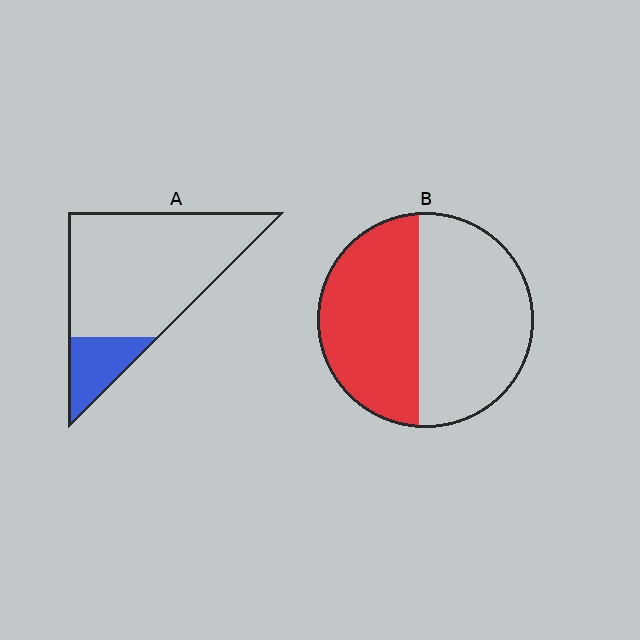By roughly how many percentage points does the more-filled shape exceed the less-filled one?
By roughly 30 percentage points (B over A).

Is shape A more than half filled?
No.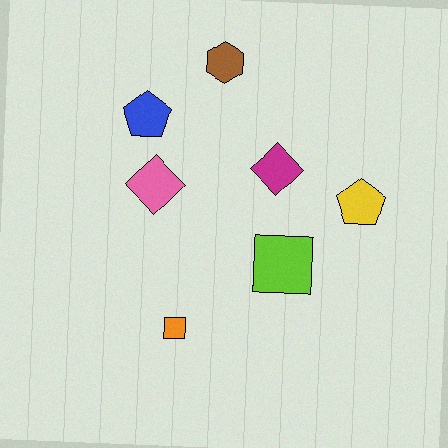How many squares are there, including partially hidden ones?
There are 2 squares.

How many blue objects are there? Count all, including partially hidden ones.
There is 1 blue object.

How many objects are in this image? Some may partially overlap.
There are 7 objects.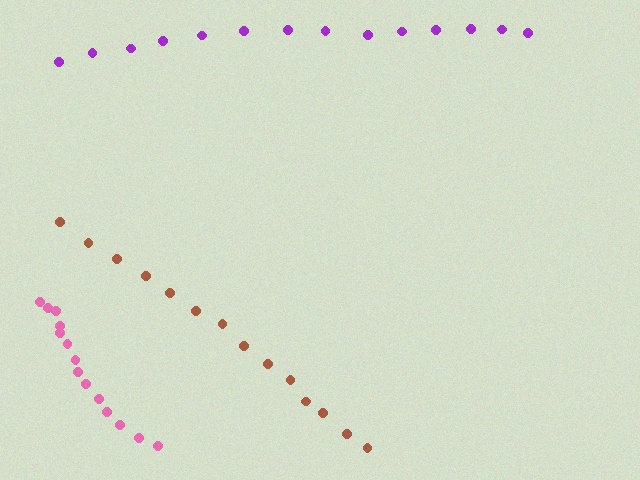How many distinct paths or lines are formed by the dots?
There are 3 distinct paths.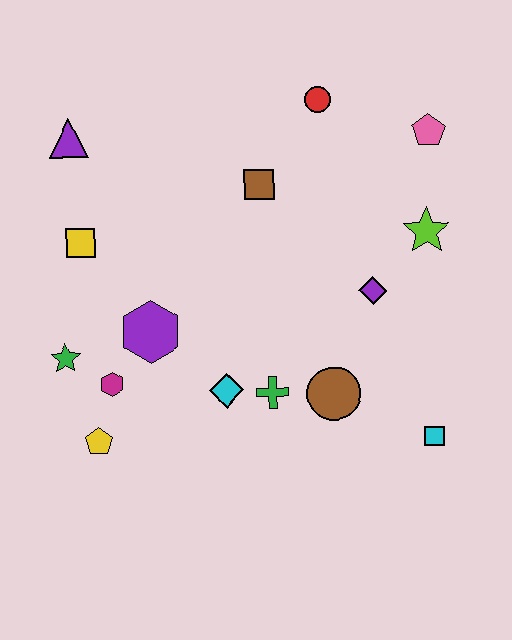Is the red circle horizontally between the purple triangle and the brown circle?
Yes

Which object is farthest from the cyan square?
The purple triangle is farthest from the cyan square.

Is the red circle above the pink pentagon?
Yes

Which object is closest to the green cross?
The cyan diamond is closest to the green cross.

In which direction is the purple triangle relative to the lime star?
The purple triangle is to the left of the lime star.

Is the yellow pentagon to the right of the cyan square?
No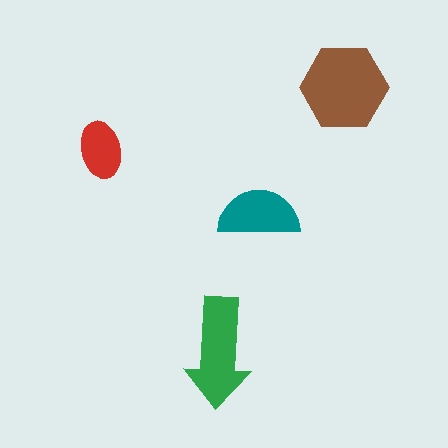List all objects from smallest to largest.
The red ellipse, the teal semicircle, the green arrow, the brown hexagon.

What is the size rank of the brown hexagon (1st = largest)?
1st.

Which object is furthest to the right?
The brown hexagon is rightmost.